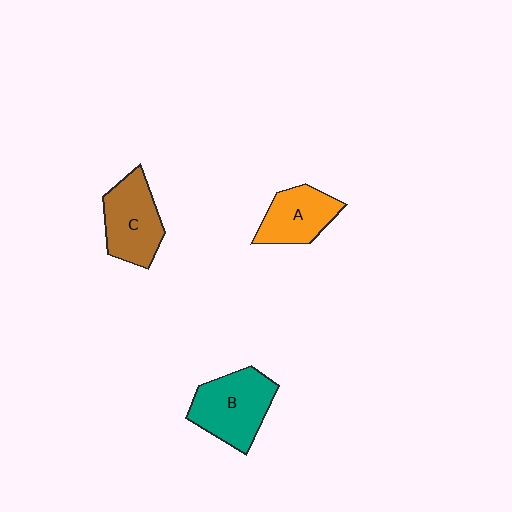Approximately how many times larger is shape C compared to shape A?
Approximately 1.2 times.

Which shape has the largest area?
Shape B (teal).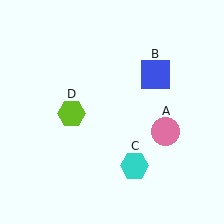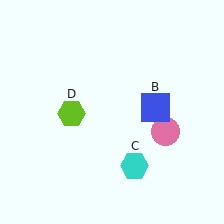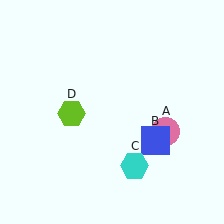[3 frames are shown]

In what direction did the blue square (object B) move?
The blue square (object B) moved down.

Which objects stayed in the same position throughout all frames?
Pink circle (object A) and cyan hexagon (object C) and lime hexagon (object D) remained stationary.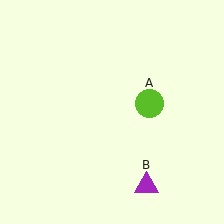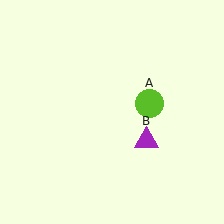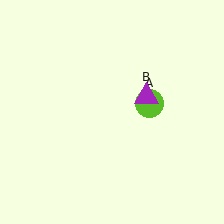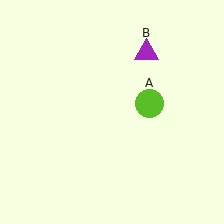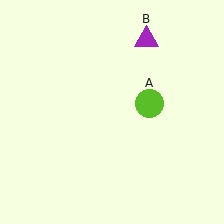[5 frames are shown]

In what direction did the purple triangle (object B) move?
The purple triangle (object B) moved up.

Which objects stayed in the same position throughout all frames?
Lime circle (object A) remained stationary.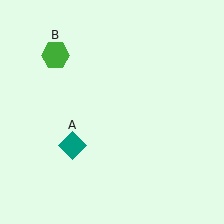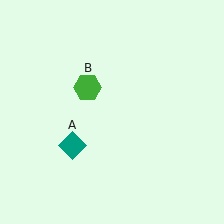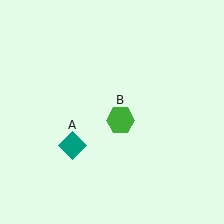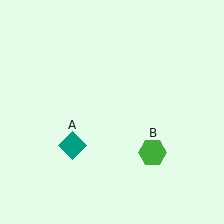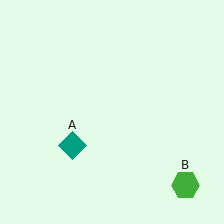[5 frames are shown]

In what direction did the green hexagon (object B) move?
The green hexagon (object B) moved down and to the right.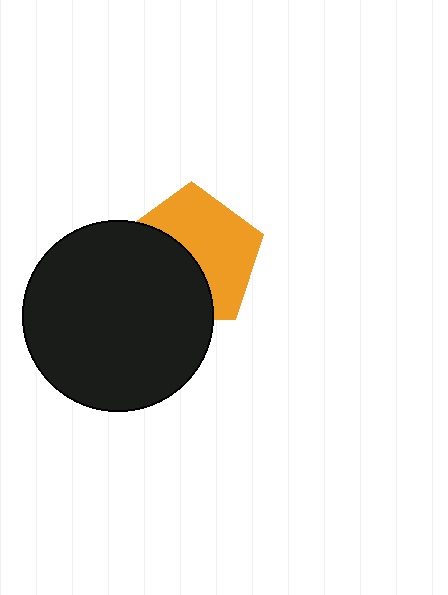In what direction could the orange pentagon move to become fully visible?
The orange pentagon could move toward the upper-right. That would shift it out from behind the black circle entirely.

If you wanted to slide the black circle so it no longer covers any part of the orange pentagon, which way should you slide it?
Slide it toward the lower-left — that is the most direct way to separate the two shapes.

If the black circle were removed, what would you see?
You would see the complete orange pentagon.